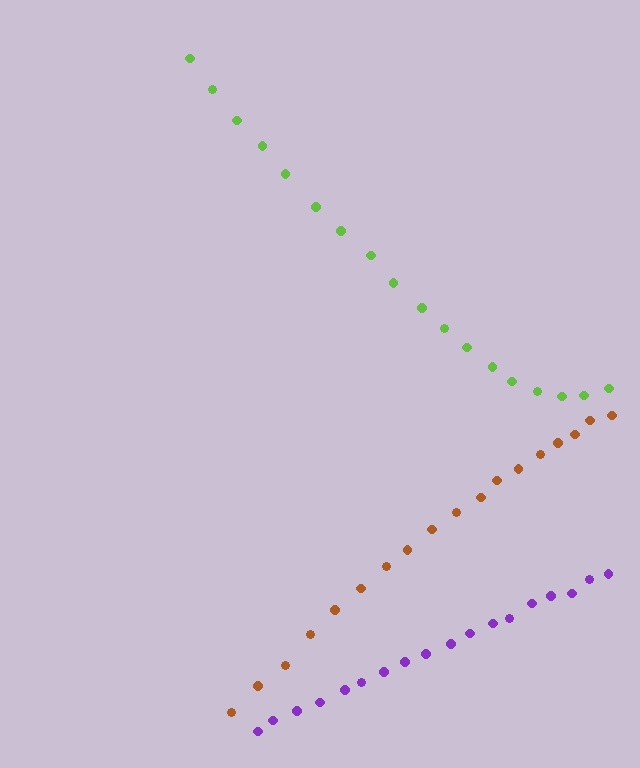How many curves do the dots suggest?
There are 3 distinct paths.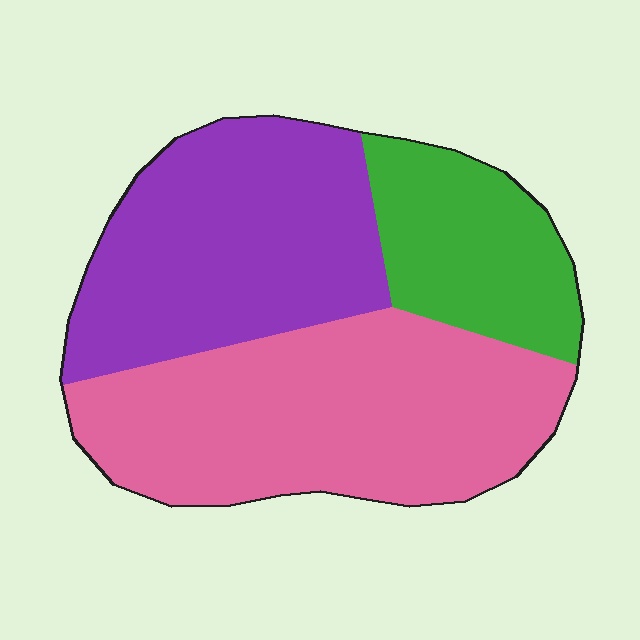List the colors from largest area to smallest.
From largest to smallest: pink, purple, green.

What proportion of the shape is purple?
Purple takes up between a quarter and a half of the shape.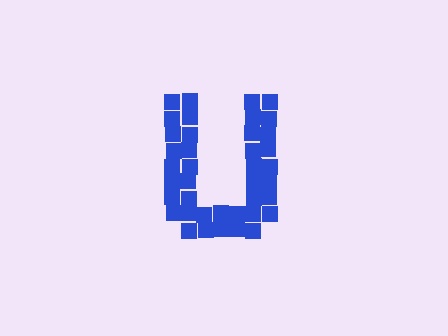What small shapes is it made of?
It is made of small squares.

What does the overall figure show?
The overall figure shows the letter U.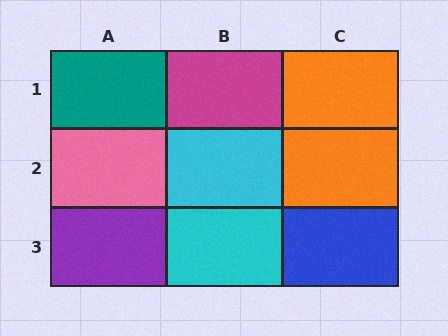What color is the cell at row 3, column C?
Blue.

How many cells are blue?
1 cell is blue.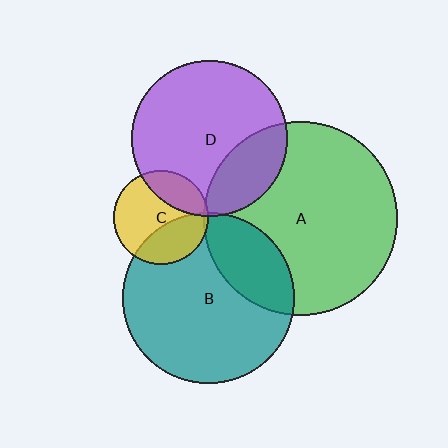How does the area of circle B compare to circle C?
Approximately 3.3 times.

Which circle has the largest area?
Circle A (green).